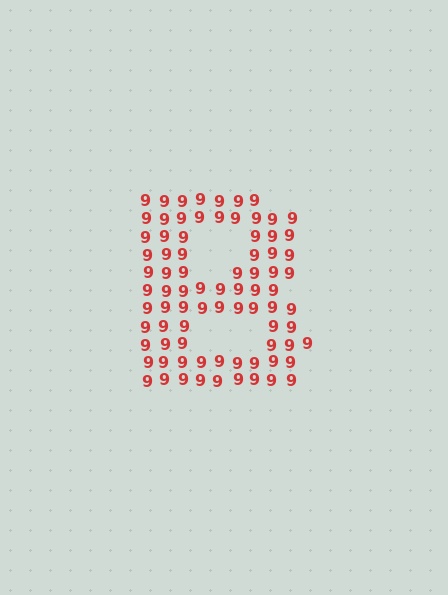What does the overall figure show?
The overall figure shows the letter B.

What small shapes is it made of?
It is made of small digit 9's.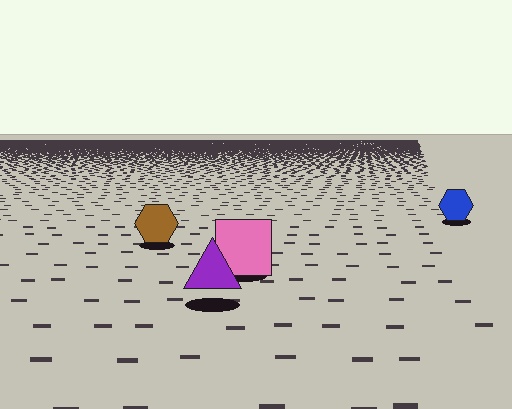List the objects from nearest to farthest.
From nearest to farthest: the purple triangle, the pink square, the brown hexagon, the blue hexagon.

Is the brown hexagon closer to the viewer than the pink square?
No. The pink square is closer — you can tell from the texture gradient: the ground texture is coarser near it.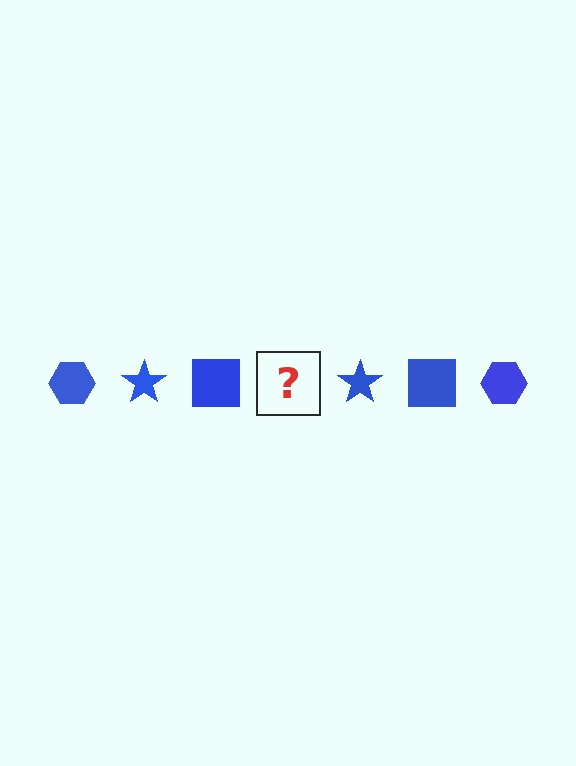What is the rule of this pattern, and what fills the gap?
The rule is that the pattern cycles through hexagon, star, square shapes in blue. The gap should be filled with a blue hexagon.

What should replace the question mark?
The question mark should be replaced with a blue hexagon.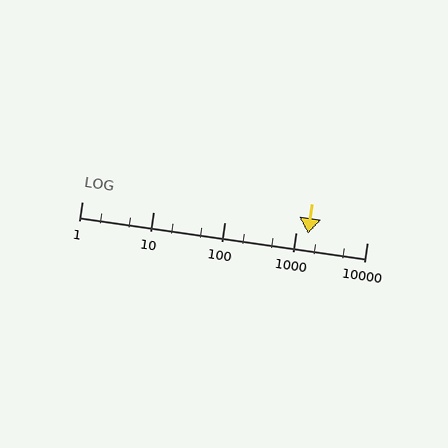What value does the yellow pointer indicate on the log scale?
The pointer indicates approximately 1500.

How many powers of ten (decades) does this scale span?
The scale spans 4 decades, from 1 to 10000.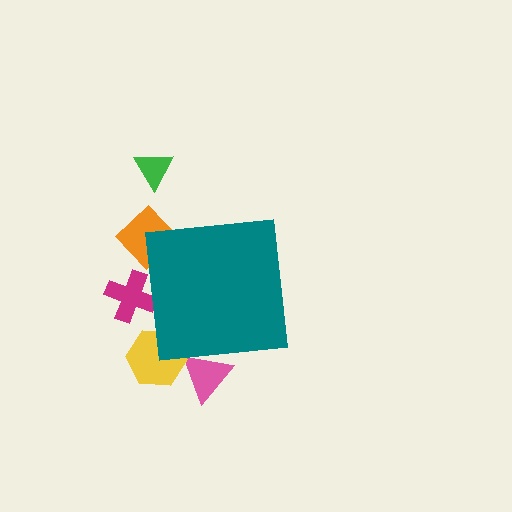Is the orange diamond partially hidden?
Yes, the orange diamond is partially hidden behind the teal square.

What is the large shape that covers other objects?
A teal square.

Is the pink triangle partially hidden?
Yes, the pink triangle is partially hidden behind the teal square.